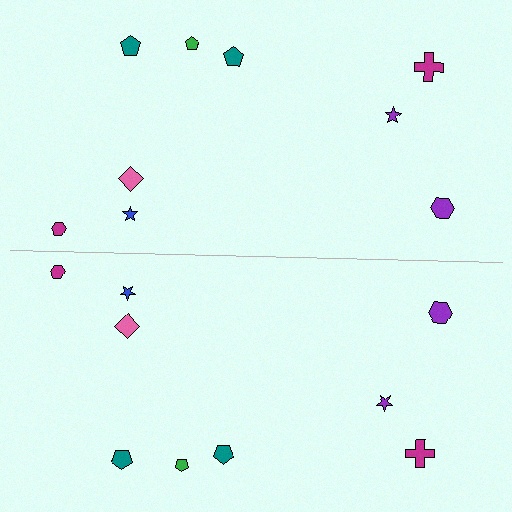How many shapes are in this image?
There are 18 shapes in this image.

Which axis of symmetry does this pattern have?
The pattern has a horizontal axis of symmetry running through the center of the image.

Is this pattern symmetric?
Yes, this pattern has bilateral (reflection) symmetry.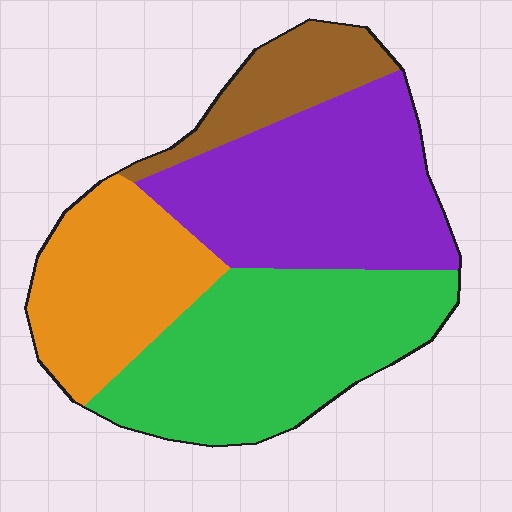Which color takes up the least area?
Brown, at roughly 10%.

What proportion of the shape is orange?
Orange covers roughly 20% of the shape.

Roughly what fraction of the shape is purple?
Purple covers roughly 30% of the shape.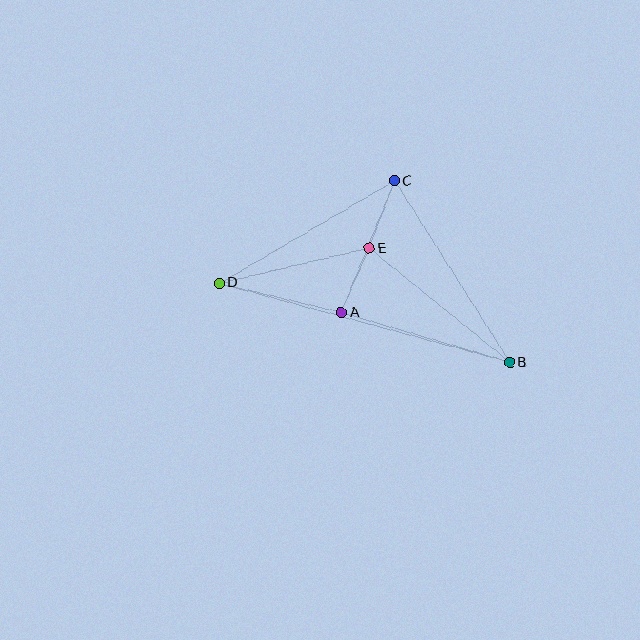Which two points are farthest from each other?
Points B and D are farthest from each other.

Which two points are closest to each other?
Points A and E are closest to each other.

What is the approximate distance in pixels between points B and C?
The distance between B and C is approximately 215 pixels.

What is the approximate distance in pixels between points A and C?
The distance between A and C is approximately 142 pixels.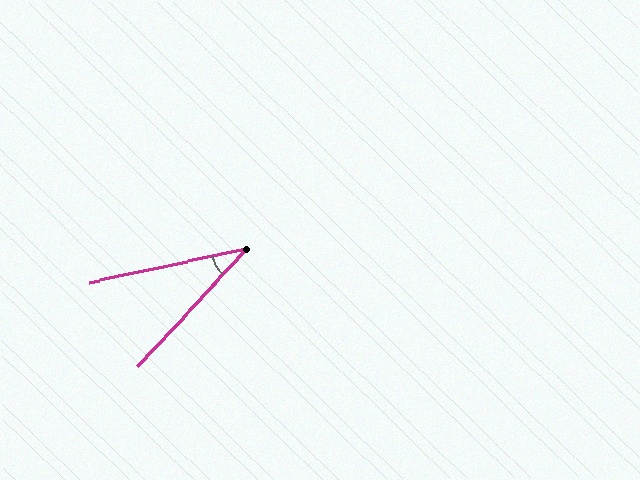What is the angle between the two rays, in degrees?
Approximately 35 degrees.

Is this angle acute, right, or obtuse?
It is acute.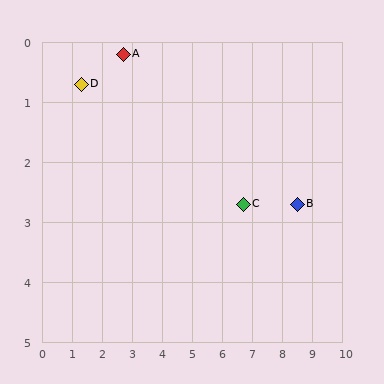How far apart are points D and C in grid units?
Points D and C are about 5.8 grid units apart.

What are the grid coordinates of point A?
Point A is at approximately (2.7, 0.2).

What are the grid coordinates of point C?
Point C is at approximately (6.7, 2.7).